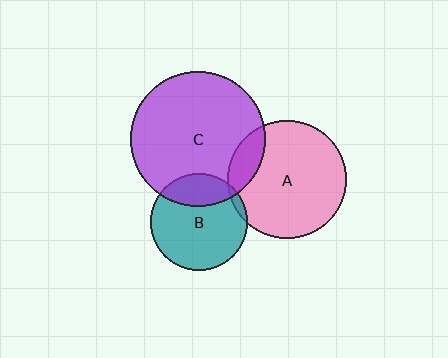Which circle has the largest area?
Circle C (purple).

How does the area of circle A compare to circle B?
Approximately 1.5 times.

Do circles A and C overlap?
Yes.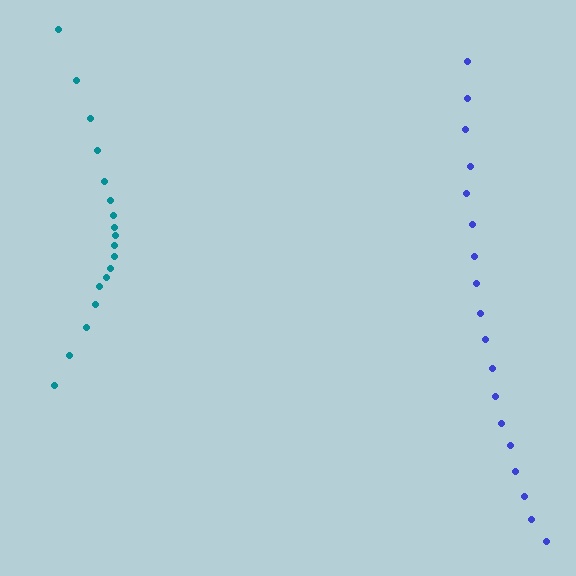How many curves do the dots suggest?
There are 2 distinct paths.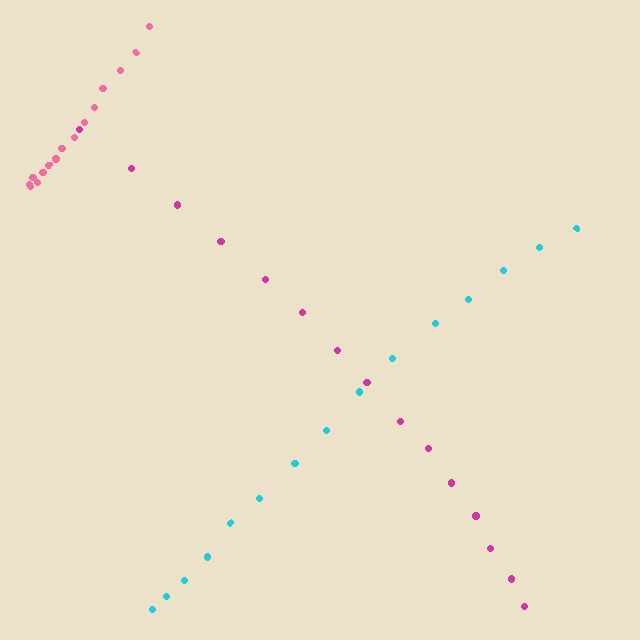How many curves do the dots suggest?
There are 3 distinct paths.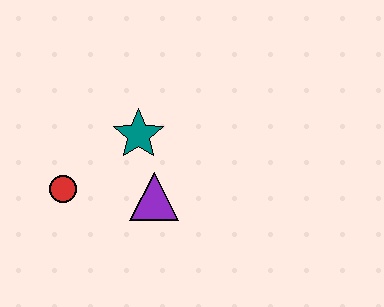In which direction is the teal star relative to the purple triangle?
The teal star is above the purple triangle.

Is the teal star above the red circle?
Yes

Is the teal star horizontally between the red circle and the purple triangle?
Yes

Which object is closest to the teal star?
The purple triangle is closest to the teal star.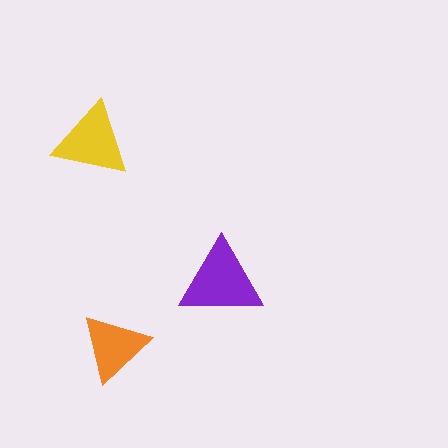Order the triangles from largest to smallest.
the purple one, the yellow one, the orange one.